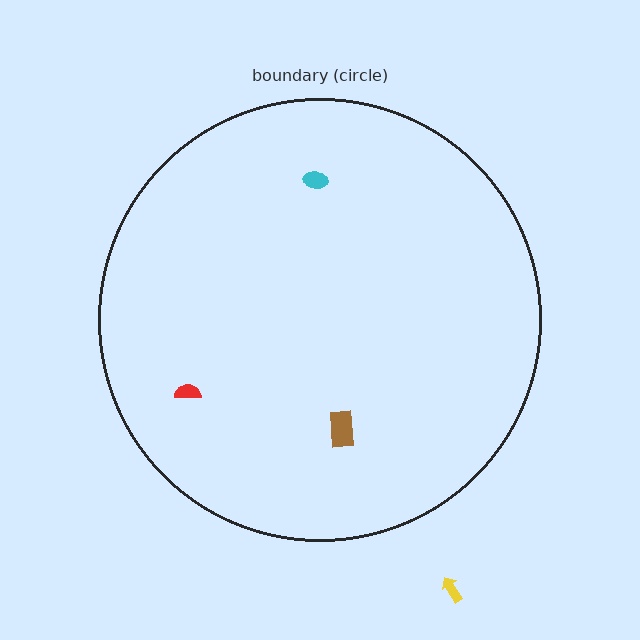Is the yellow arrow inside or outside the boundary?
Outside.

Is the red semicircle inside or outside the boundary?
Inside.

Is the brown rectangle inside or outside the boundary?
Inside.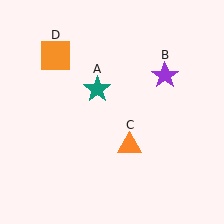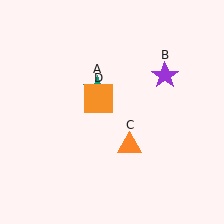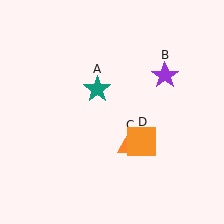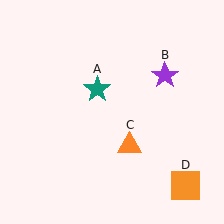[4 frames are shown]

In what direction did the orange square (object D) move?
The orange square (object D) moved down and to the right.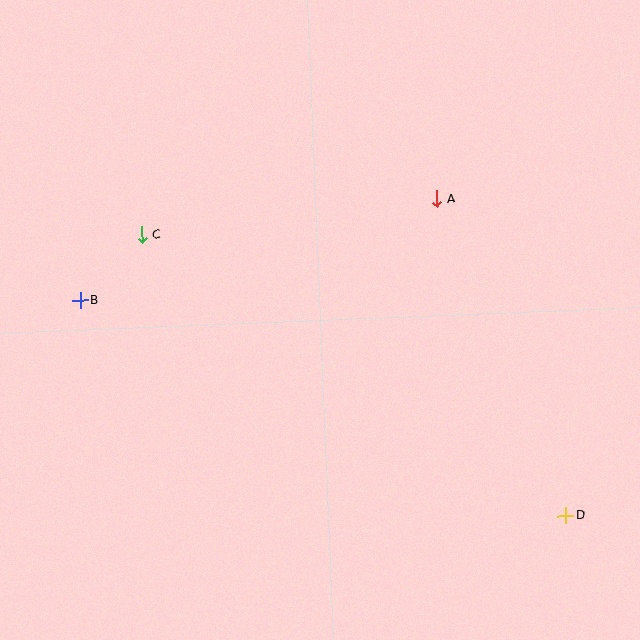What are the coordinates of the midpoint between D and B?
The midpoint between D and B is at (323, 408).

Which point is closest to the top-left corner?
Point C is closest to the top-left corner.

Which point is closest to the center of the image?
Point A at (437, 199) is closest to the center.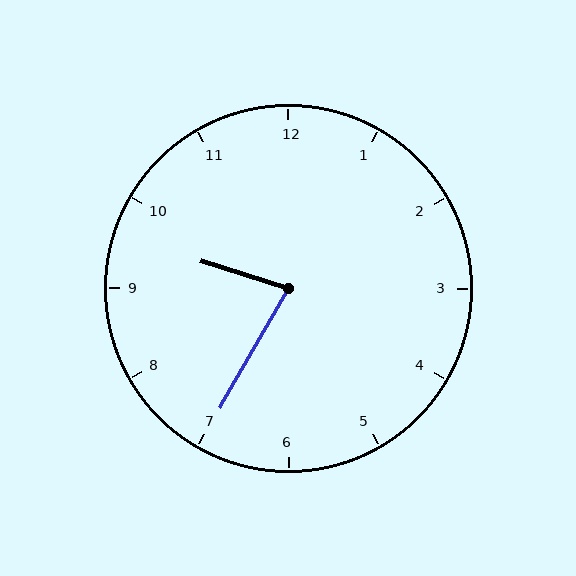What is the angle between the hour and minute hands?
Approximately 78 degrees.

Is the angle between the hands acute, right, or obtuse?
It is acute.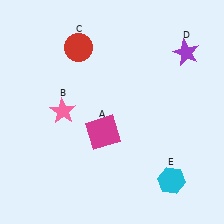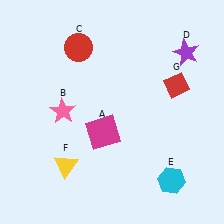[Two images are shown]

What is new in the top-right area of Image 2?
A red diamond (G) was added in the top-right area of Image 2.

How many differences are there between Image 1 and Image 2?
There are 2 differences between the two images.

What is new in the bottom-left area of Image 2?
A yellow triangle (F) was added in the bottom-left area of Image 2.